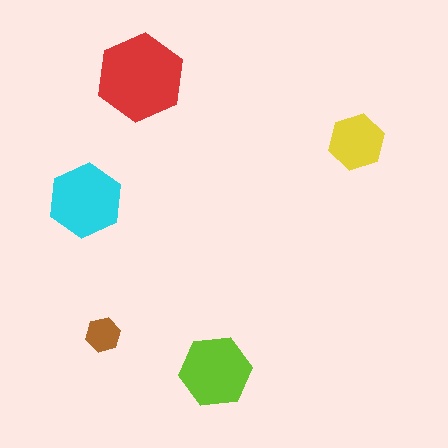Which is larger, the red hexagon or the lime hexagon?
The red one.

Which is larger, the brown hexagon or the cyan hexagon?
The cyan one.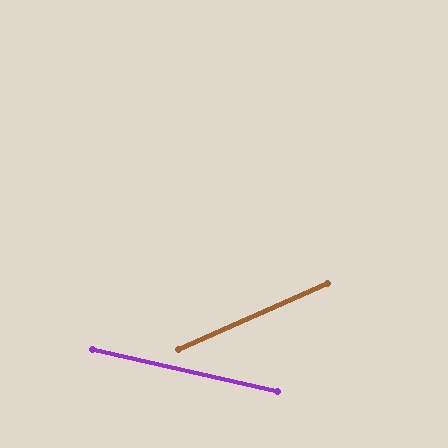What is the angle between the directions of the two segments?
Approximately 37 degrees.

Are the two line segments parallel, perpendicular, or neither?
Neither parallel nor perpendicular — they differ by about 37°.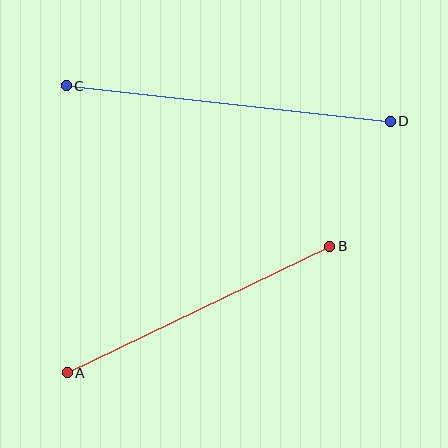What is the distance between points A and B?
The distance is approximately 292 pixels.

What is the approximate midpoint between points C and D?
The midpoint is at approximately (228, 103) pixels.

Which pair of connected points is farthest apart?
Points C and D are farthest apart.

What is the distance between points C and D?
The distance is approximately 326 pixels.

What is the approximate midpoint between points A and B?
The midpoint is at approximately (198, 310) pixels.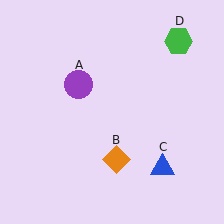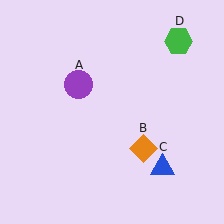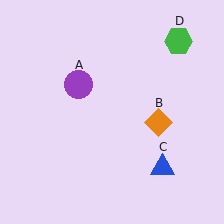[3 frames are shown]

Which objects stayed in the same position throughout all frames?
Purple circle (object A) and blue triangle (object C) and green hexagon (object D) remained stationary.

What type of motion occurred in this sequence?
The orange diamond (object B) rotated counterclockwise around the center of the scene.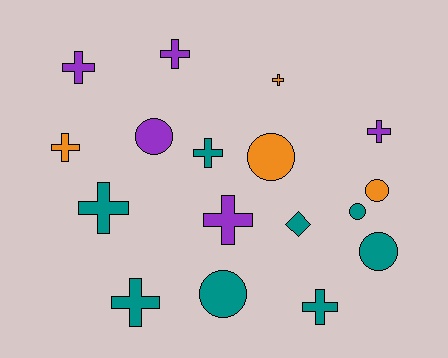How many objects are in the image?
There are 17 objects.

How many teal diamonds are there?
There is 1 teal diamond.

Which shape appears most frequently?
Cross, with 10 objects.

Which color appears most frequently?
Teal, with 8 objects.